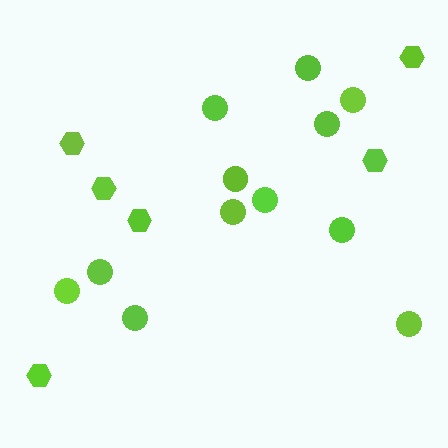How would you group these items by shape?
There are 2 groups: one group of circles (12) and one group of hexagons (6).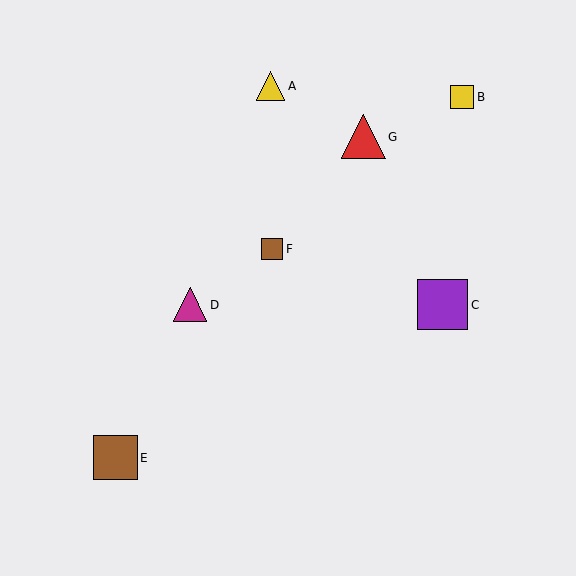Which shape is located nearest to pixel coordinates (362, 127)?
The red triangle (labeled G) at (363, 137) is nearest to that location.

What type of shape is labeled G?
Shape G is a red triangle.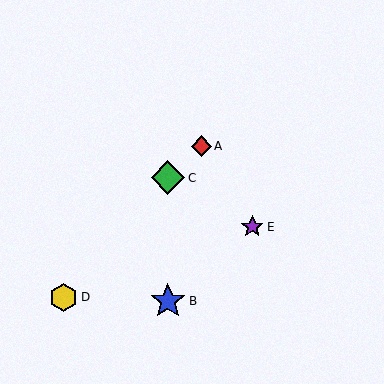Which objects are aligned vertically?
Objects B, C are aligned vertically.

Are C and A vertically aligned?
No, C is at x≈168 and A is at x≈201.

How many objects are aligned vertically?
2 objects (B, C) are aligned vertically.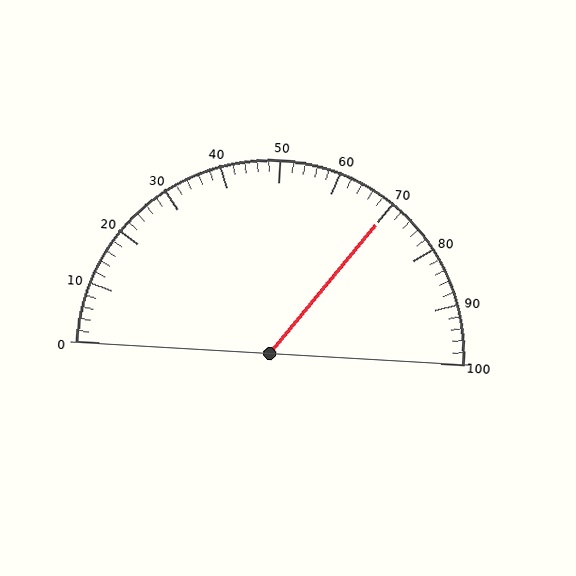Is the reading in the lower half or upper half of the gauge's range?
The reading is in the upper half of the range (0 to 100).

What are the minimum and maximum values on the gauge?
The gauge ranges from 0 to 100.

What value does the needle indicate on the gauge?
The needle indicates approximately 70.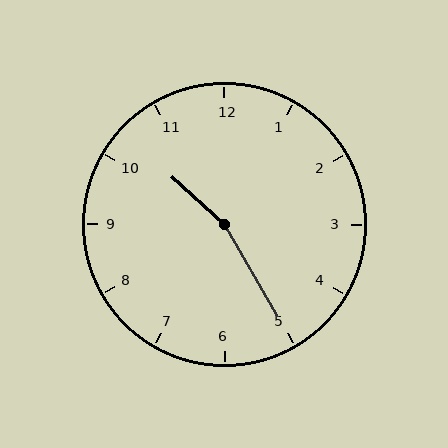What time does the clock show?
10:25.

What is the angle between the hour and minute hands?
Approximately 162 degrees.